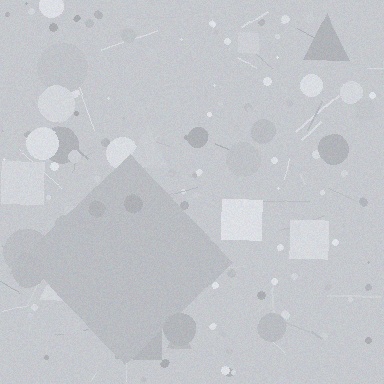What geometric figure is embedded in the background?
A diamond is embedded in the background.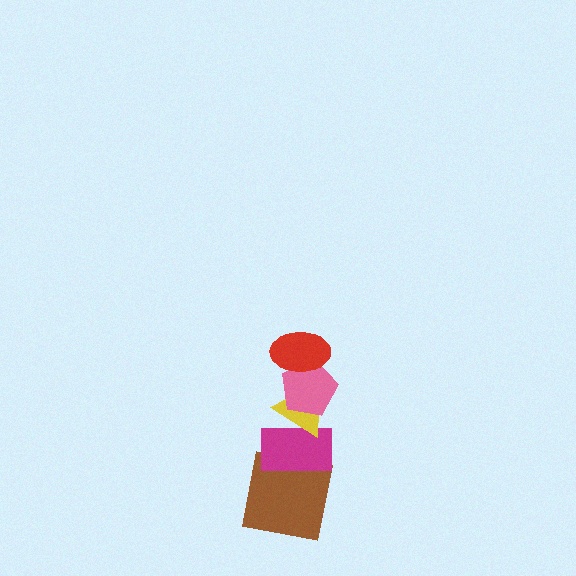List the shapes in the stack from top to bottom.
From top to bottom: the red ellipse, the pink pentagon, the yellow triangle, the magenta rectangle, the brown square.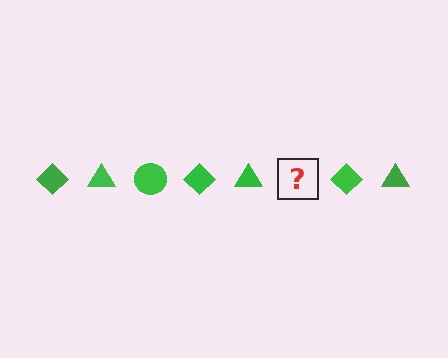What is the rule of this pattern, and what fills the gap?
The rule is that the pattern cycles through diamond, triangle, circle shapes in green. The gap should be filled with a green circle.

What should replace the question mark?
The question mark should be replaced with a green circle.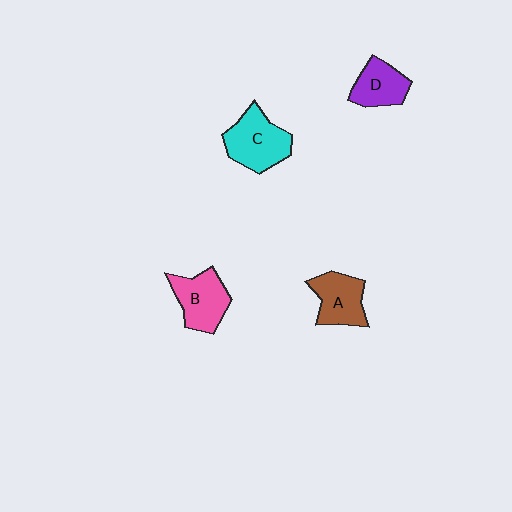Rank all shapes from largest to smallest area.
From largest to smallest: C (cyan), B (pink), A (brown), D (purple).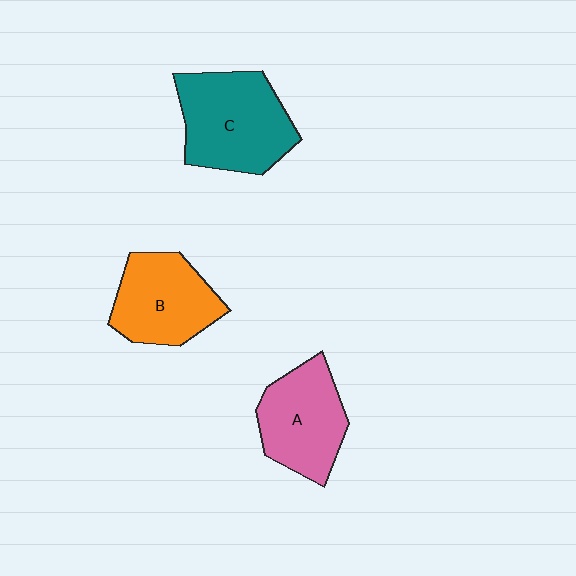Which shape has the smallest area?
Shape B (orange).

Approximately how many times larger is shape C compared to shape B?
Approximately 1.2 times.